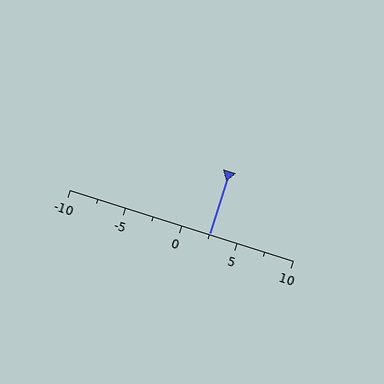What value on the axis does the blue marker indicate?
The marker indicates approximately 2.5.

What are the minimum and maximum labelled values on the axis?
The axis runs from -10 to 10.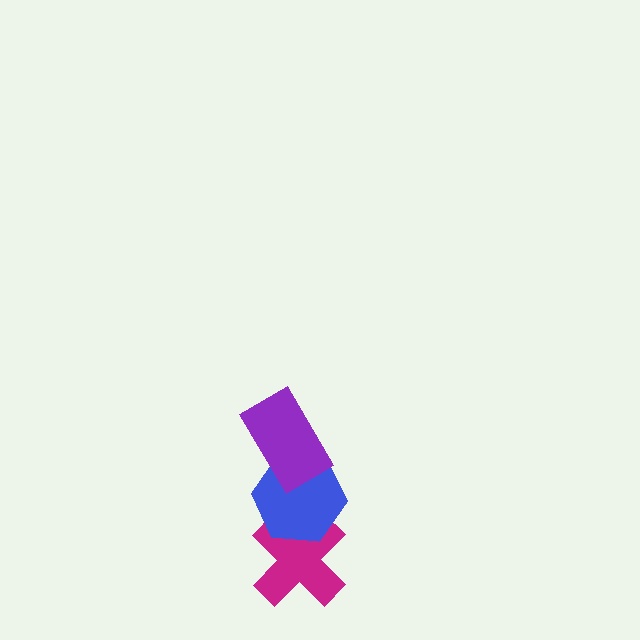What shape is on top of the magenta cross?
The blue hexagon is on top of the magenta cross.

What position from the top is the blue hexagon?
The blue hexagon is 2nd from the top.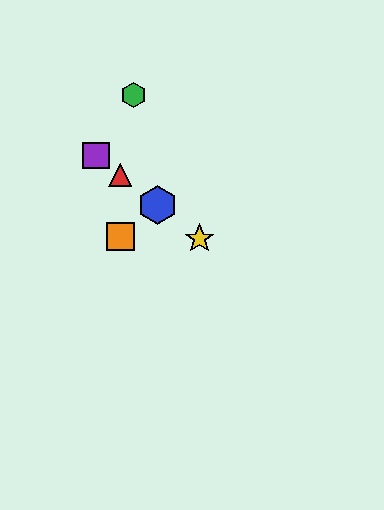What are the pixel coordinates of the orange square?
The orange square is at (121, 236).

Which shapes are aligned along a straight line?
The red triangle, the blue hexagon, the yellow star, the purple square are aligned along a straight line.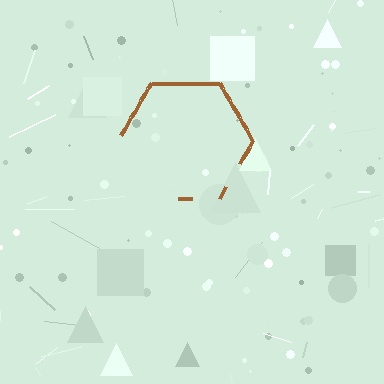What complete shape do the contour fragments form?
The contour fragments form a hexagon.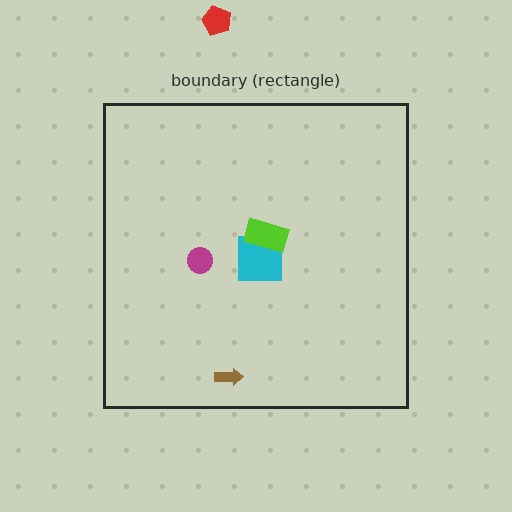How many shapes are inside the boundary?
4 inside, 1 outside.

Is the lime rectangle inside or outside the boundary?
Inside.